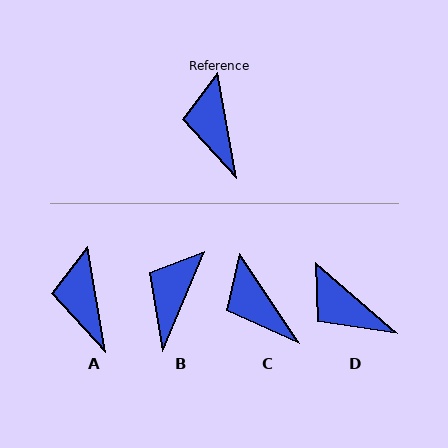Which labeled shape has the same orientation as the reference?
A.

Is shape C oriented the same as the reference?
No, it is off by about 24 degrees.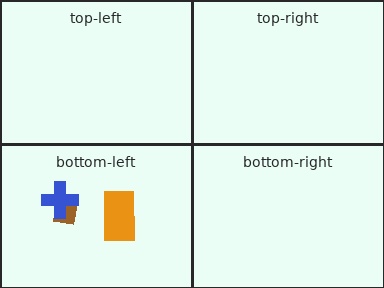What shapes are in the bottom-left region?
The brown square, the orange rectangle, the blue cross.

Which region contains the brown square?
The bottom-left region.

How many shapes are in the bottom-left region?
3.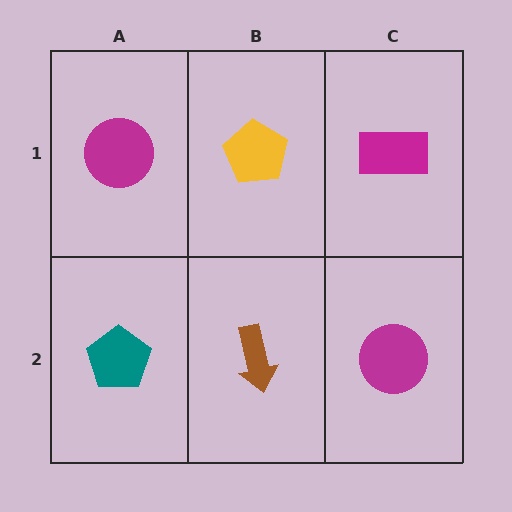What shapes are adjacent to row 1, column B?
A brown arrow (row 2, column B), a magenta circle (row 1, column A), a magenta rectangle (row 1, column C).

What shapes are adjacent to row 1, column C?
A magenta circle (row 2, column C), a yellow pentagon (row 1, column B).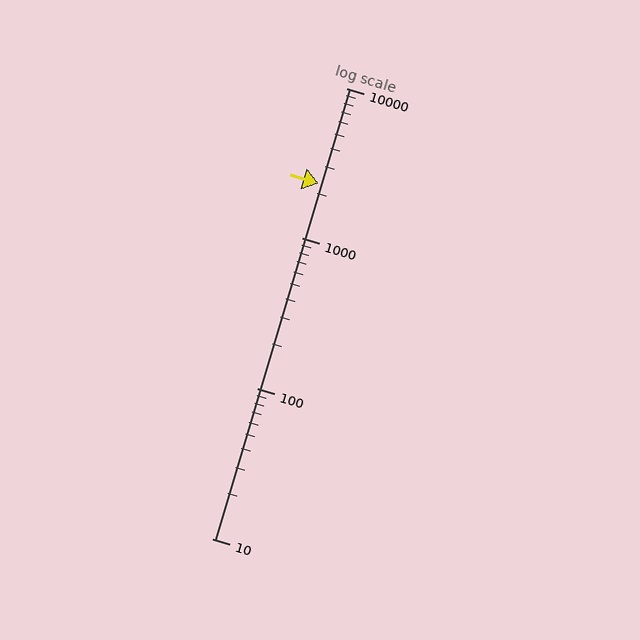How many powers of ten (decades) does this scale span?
The scale spans 3 decades, from 10 to 10000.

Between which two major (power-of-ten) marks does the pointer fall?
The pointer is between 1000 and 10000.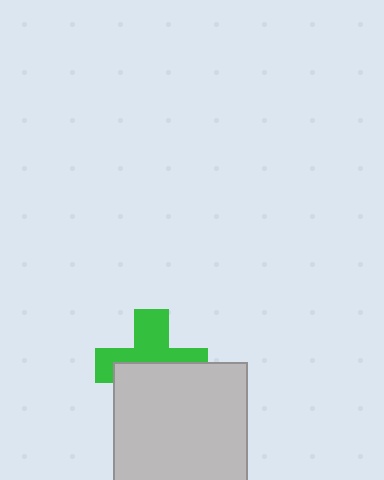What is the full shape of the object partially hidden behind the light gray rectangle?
The partially hidden object is a green cross.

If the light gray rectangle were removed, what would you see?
You would see the complete green cross.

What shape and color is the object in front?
The object in front is a light gray rectangle.